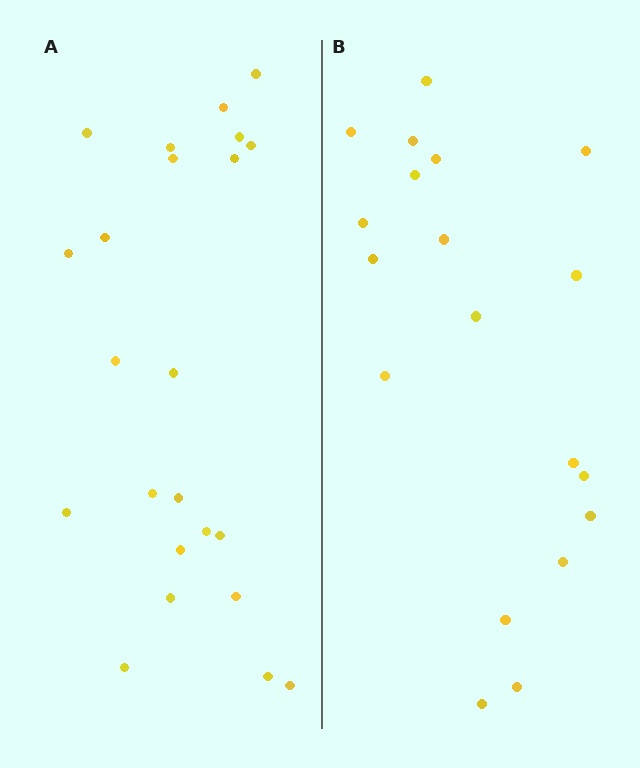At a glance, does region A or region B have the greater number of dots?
Region A (the left region) has more dots.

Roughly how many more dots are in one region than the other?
Region A has about 4 more dots than region B.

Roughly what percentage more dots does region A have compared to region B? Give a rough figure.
About 20% more.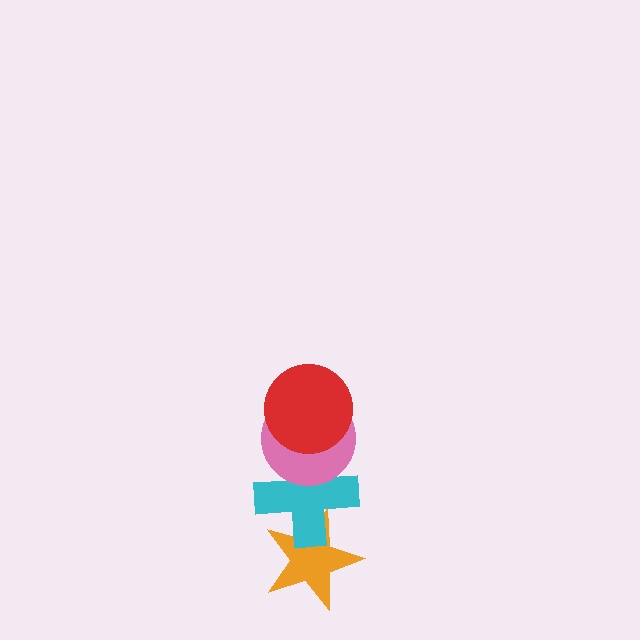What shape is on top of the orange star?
The cyan cross is on top of the orange star.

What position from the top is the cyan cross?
The cyan cross is 3rd from the top.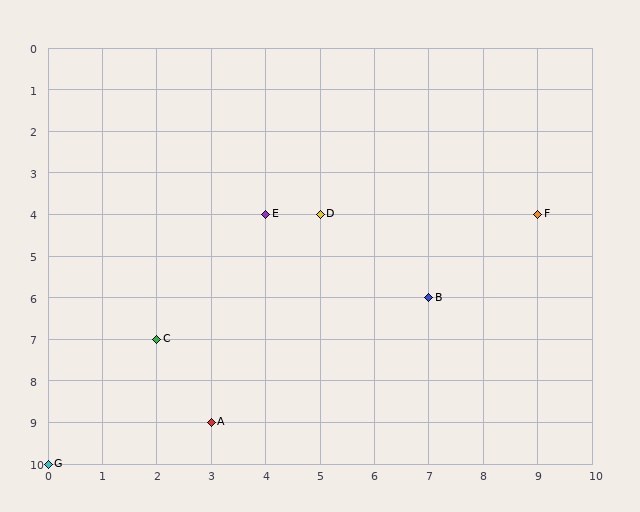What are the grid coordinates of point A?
Point A is at grid coordinates (3, 9).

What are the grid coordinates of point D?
Point D is at grid coordinates (5, 4).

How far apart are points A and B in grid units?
Points A and B are 4 columns and 3 rows apart (about 5.0 grid units diagonally).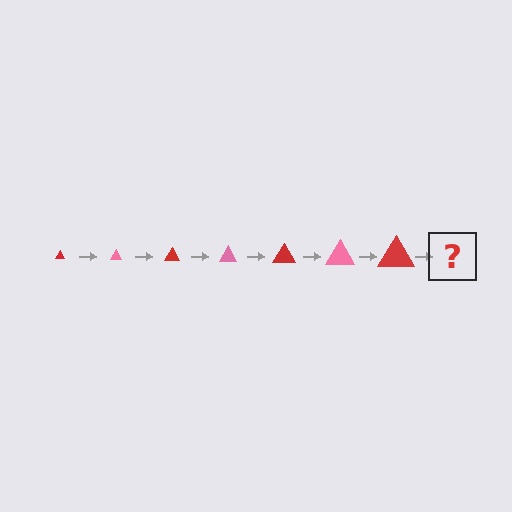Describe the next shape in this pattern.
It should be a pink triangle, larger than the previous one.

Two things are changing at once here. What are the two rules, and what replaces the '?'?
The two rules are that the triangle grows larger each step and the color cycles through red and pink. The '?' should be a pink triangle, larger than the previous one.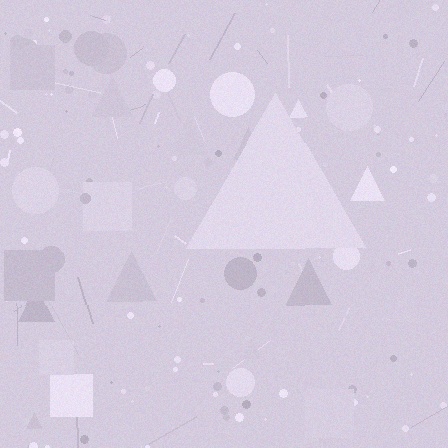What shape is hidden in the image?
A triangle is hidden in the image.